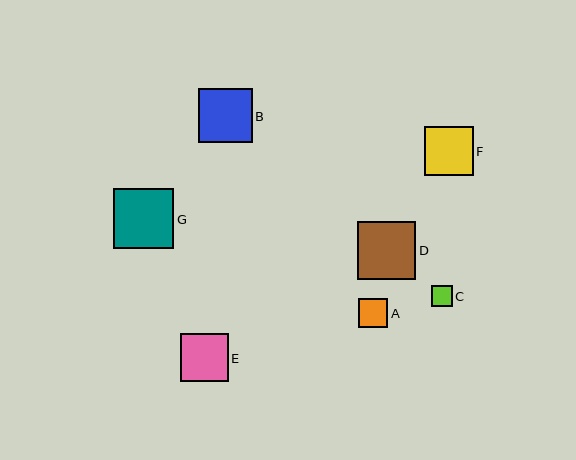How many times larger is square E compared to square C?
Square E is approximately 2.3 times the size of square C.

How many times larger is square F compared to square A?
Square F is approximately 1.7 times the size of square A.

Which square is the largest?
Square G is the largest with a size of approximately 60 pixels.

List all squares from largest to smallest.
From largest to smallest: G, D, B, F, E, A, C.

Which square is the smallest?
Square C is the smallest with a size of approximately 21 pixels.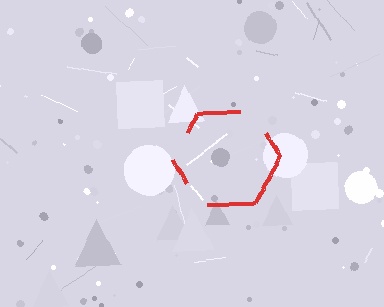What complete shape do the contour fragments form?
The contour fragments form a hexagon.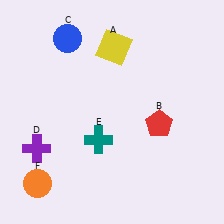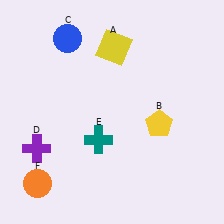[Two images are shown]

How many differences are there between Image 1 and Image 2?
There is 1 difference between the two images.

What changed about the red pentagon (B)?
In Image 1, B is red. In Image 2, it changed to yellow.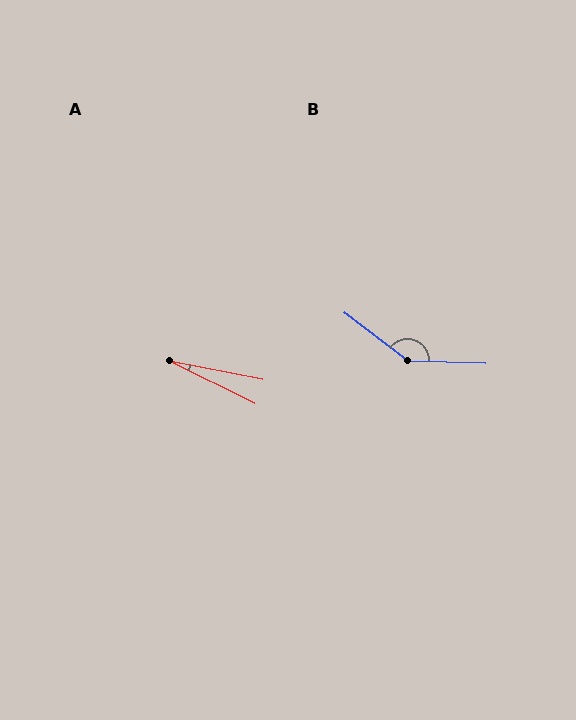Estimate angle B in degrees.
Approximately 145 degrees.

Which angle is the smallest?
A, at approximately 15 degrees.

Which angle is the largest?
B, at approximately 145 degrees.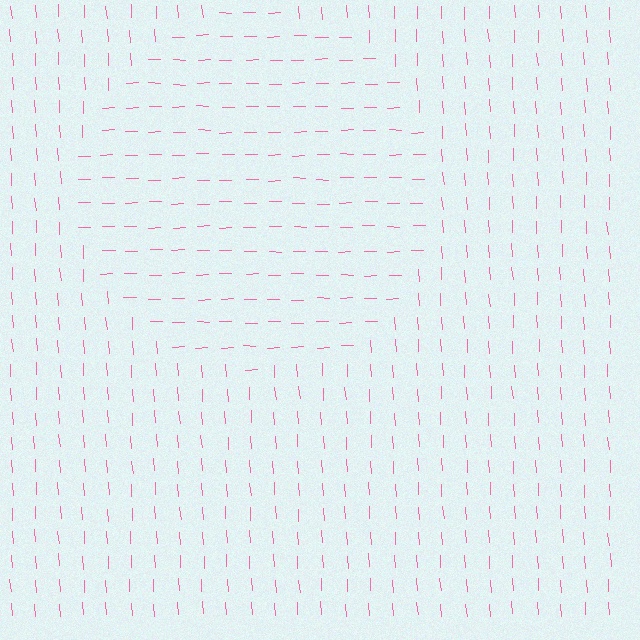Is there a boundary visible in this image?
Yes, there is a texture boundary formed by a change in line orientation.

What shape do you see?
I see a circle.